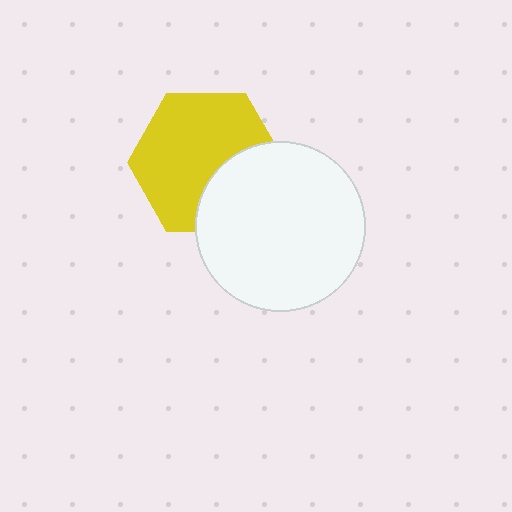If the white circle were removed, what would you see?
You would see the complete yellow hexagon.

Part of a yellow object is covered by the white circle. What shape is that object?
It is a hexagon.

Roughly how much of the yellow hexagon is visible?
Most of it is visible (roughly 69%).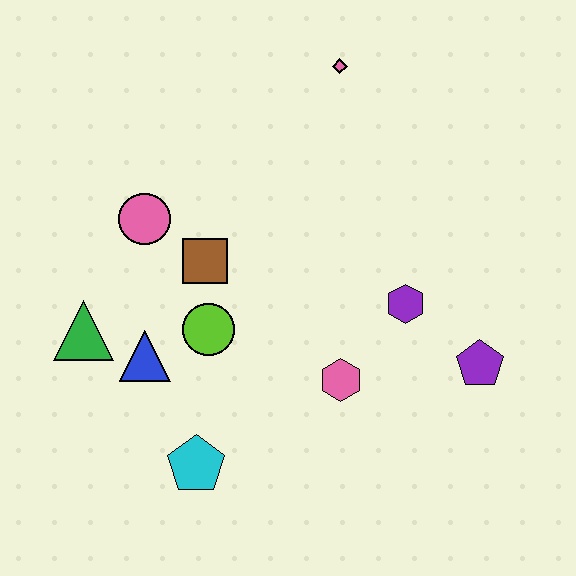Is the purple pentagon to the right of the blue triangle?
Yes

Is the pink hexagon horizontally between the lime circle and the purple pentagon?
Yes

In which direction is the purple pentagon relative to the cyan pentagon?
The purple pentagon is to the right of the cyan pentagon.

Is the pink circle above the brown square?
Yes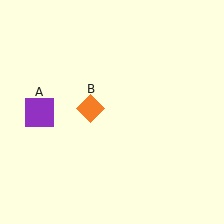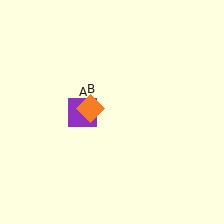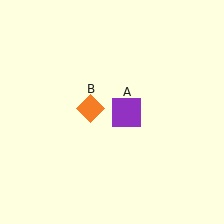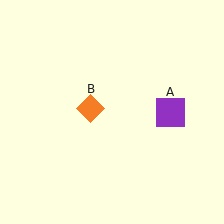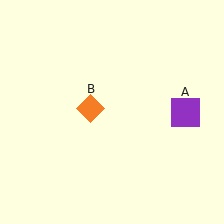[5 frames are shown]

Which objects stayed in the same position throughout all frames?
Orange diamond (object B) remained stationary.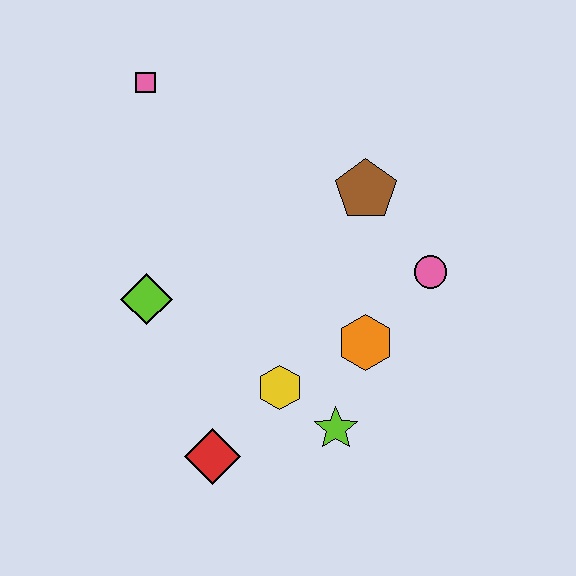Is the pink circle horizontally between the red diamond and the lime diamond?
No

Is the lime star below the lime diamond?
Yes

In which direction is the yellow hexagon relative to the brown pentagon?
The yellow hexagon is below the brown pentagon.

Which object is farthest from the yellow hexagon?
The pink square is farthest from the yellow hexagon.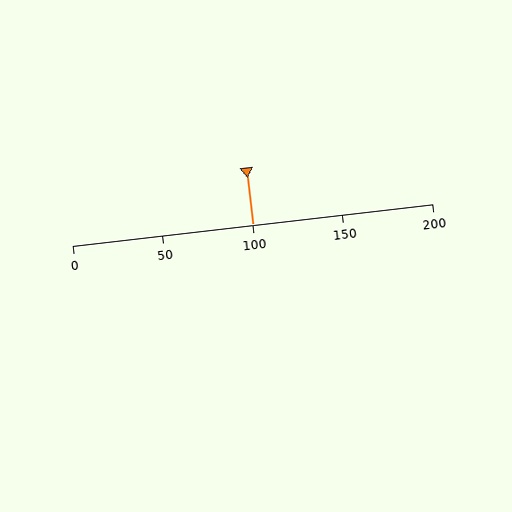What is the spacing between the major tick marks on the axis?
The major ticks are spaced 50 apart.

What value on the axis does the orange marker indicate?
The marker indicates approximately 100.